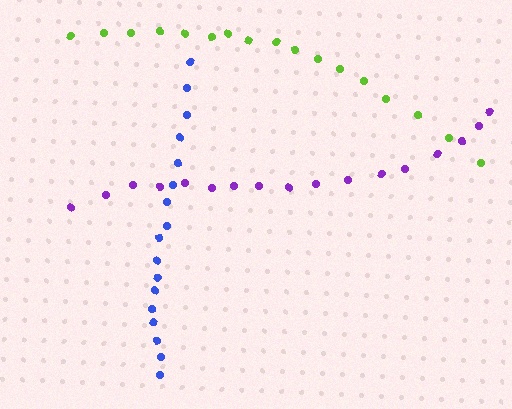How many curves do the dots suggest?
There are 3 distinct paths.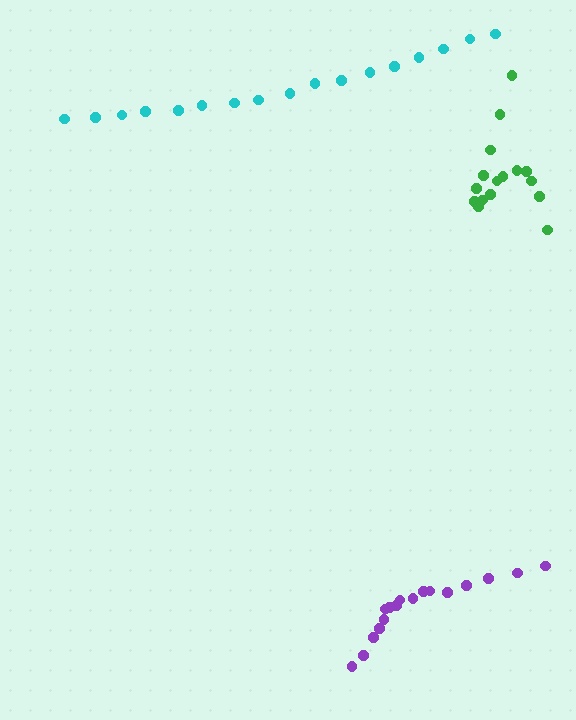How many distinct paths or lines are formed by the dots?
There are 3 distinct paths.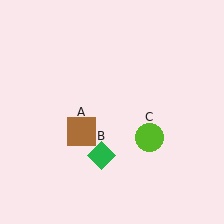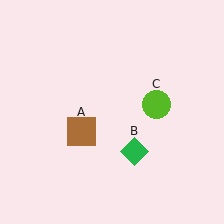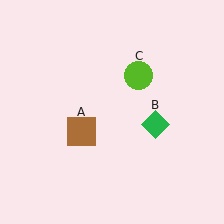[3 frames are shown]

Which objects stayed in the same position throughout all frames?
Brown square (object A) remained stationary.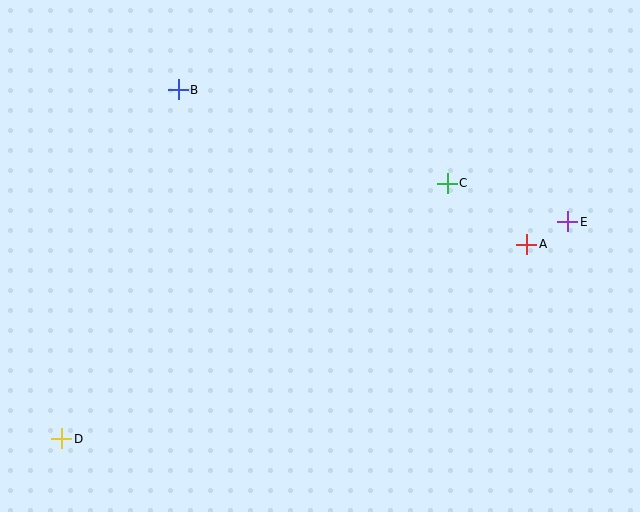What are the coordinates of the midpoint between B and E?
The midpoint between B and E is at (373, 156).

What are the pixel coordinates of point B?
Point B is at (178, 90).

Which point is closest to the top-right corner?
Point E is closest to the top-right corner.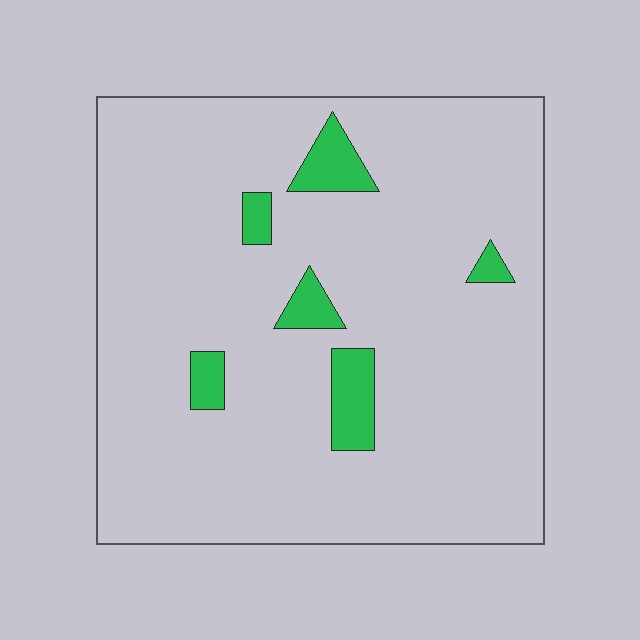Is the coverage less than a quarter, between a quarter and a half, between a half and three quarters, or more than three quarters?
Less than a quarter.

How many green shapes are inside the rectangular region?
6.